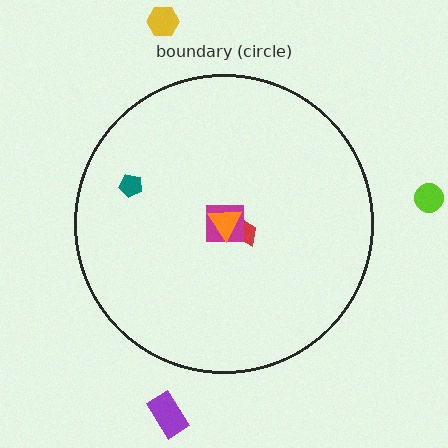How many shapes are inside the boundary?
4 inside, 3 outside.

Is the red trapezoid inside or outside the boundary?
Inside.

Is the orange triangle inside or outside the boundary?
Inside.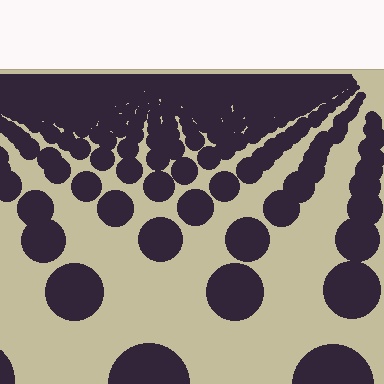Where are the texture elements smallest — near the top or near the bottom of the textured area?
Near the top.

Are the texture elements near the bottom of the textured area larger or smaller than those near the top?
Larger. Near the bottom, elements are closer to the viewer and appear at a bigger on-screen size.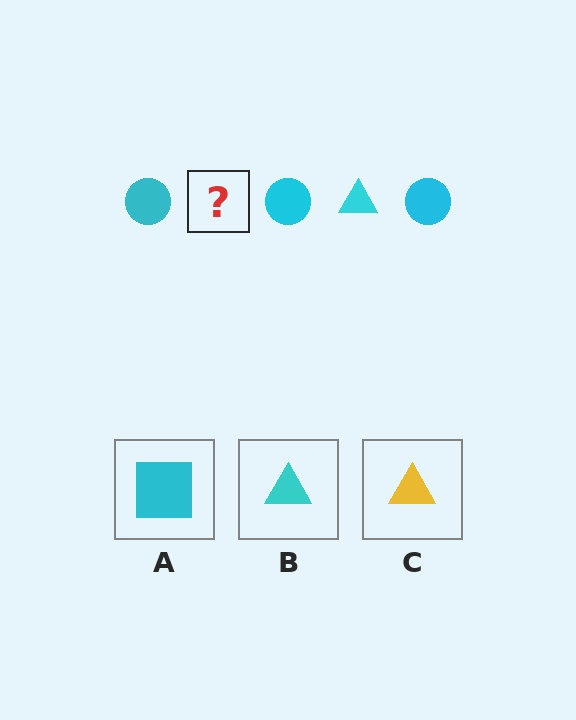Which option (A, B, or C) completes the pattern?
B.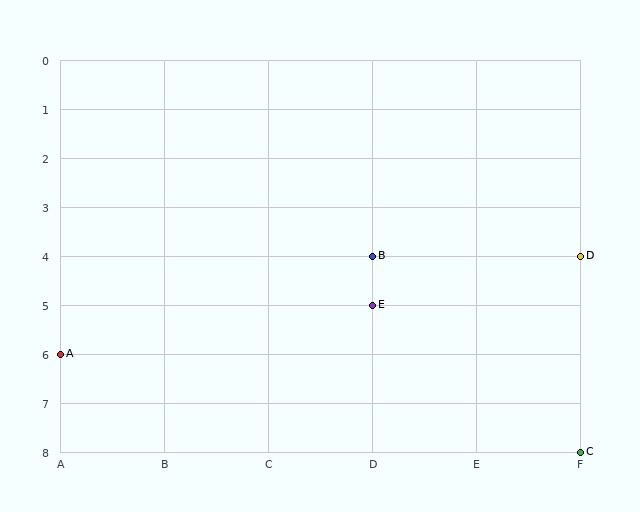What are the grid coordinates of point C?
Point C is at grid coordinates (F, 8).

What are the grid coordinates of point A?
Point A is at grid coordinates (A, 6).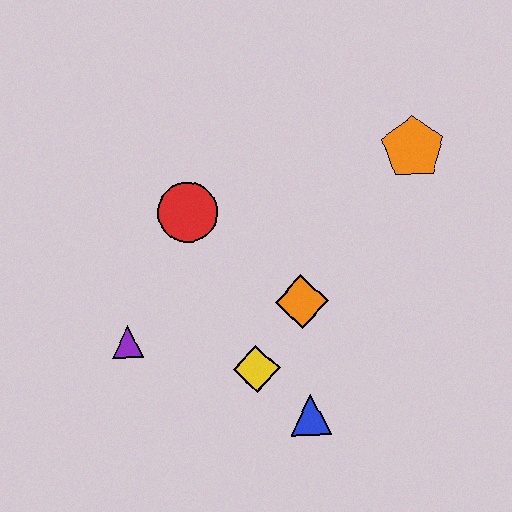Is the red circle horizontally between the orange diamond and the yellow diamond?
No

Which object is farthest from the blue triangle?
The orange pentagon is farthest from the blue triangle.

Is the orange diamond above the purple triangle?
Yes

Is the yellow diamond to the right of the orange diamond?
No